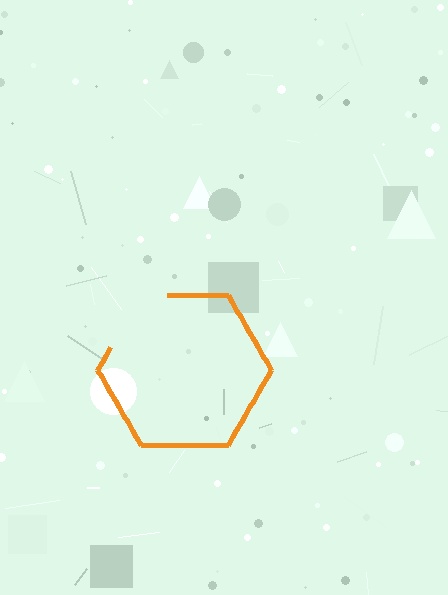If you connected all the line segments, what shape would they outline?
They would outline a hexagon.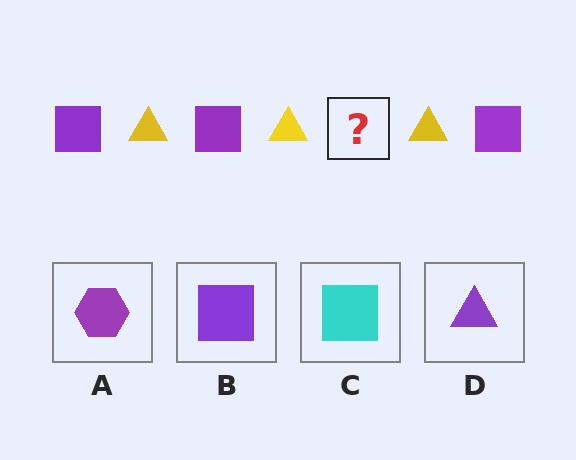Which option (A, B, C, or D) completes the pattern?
B.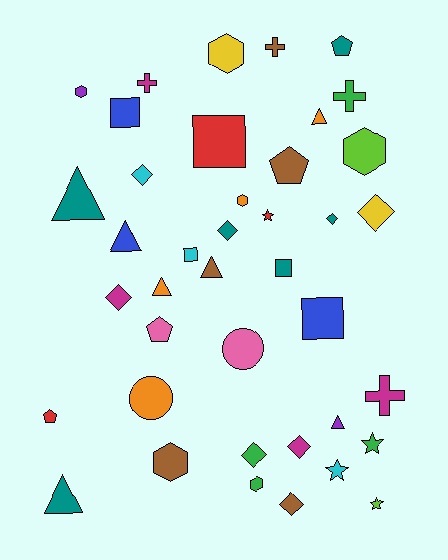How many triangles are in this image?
There are 7 triangles.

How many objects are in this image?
There are 40 objects.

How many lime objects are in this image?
There are 2 lime objects.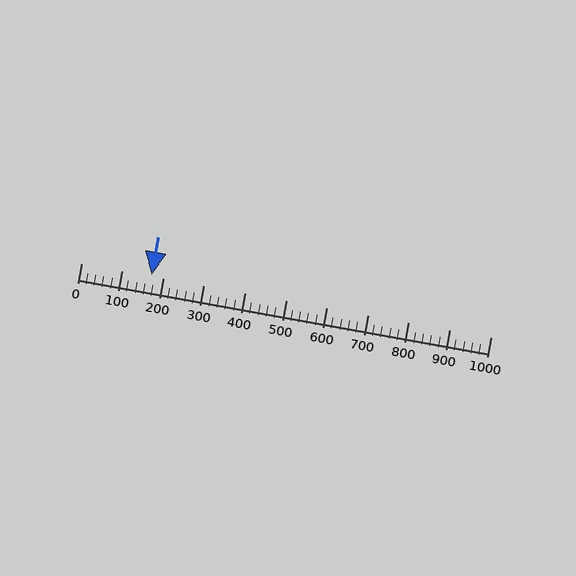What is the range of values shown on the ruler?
The ruler shows values from 0 to 1000.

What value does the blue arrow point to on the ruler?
The blue arrow points to approximately 172.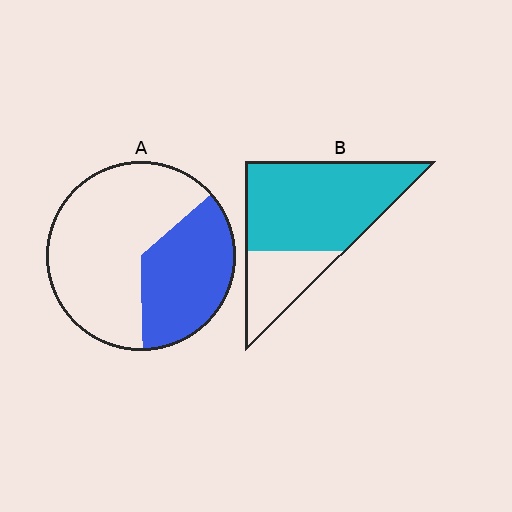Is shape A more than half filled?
No.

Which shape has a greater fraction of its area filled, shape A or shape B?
Shape B.